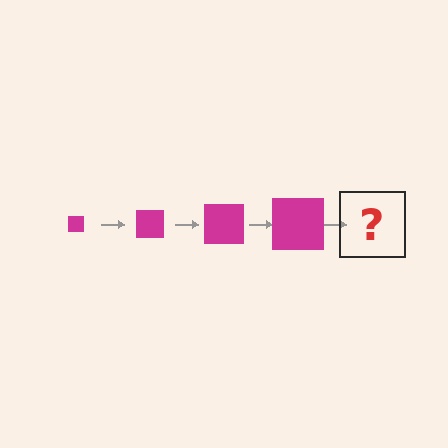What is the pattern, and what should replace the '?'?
The pattern is that the square gets progressively larger each step. The '?' should be a magenta square, larger than the previous one.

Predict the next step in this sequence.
The next step is a magenta square, larger than the previous one.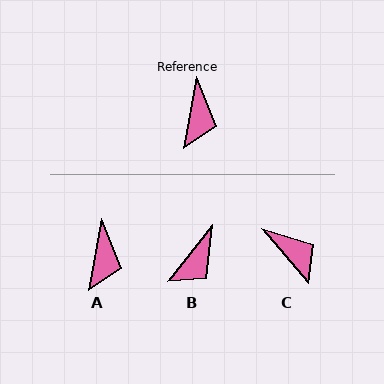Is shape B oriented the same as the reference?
No, it is off by about 28 degrees.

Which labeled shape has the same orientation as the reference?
A.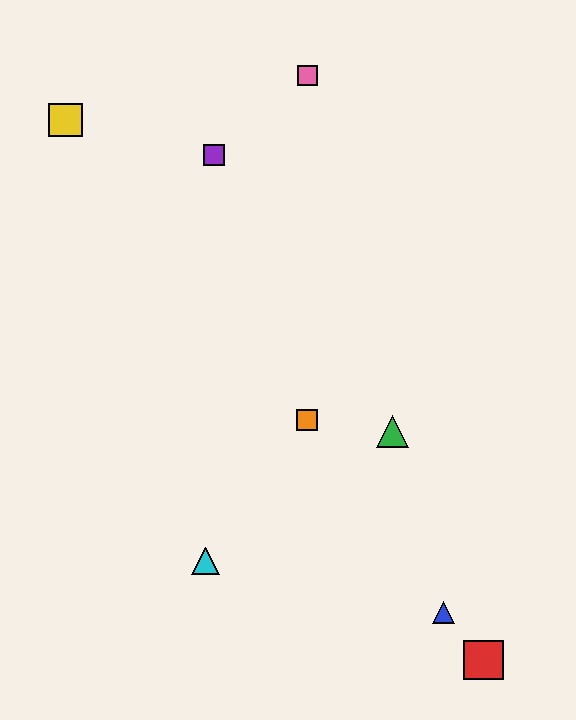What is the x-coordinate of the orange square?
The orange square is at x≈307.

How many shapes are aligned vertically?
2 shapes (the orange square, the pink square) are aligned vertically.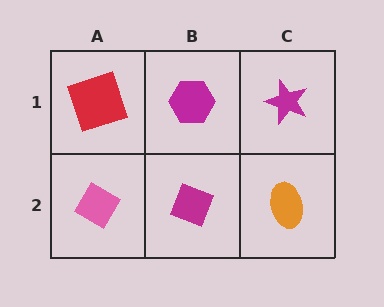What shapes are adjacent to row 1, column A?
A pink diamond (row 2, column A), a magenta hexagon (row 1, column B).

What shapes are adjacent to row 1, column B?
A magenta diamond (row 2, column B), a red square (row 1, column A), a magenta star (row 1, column C).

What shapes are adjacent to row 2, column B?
A magenta hexagon (row 1, column B), a pink diamond (row 2, column A), an orange ellipse (row 2, column C).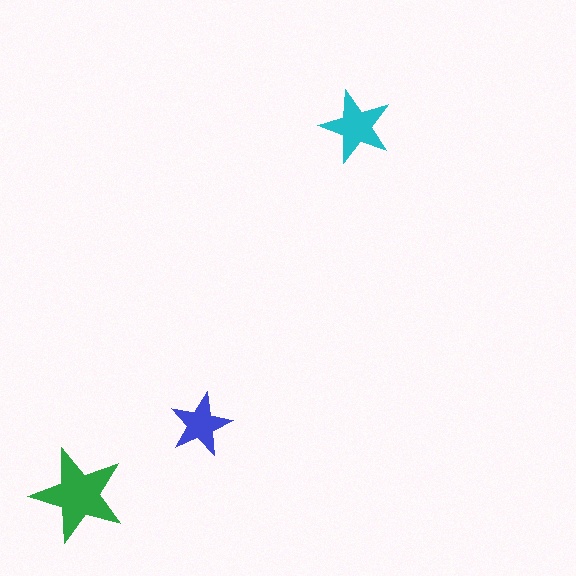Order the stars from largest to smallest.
the green one, the cyan one, the blue one.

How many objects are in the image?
There are 3 objects in the image.